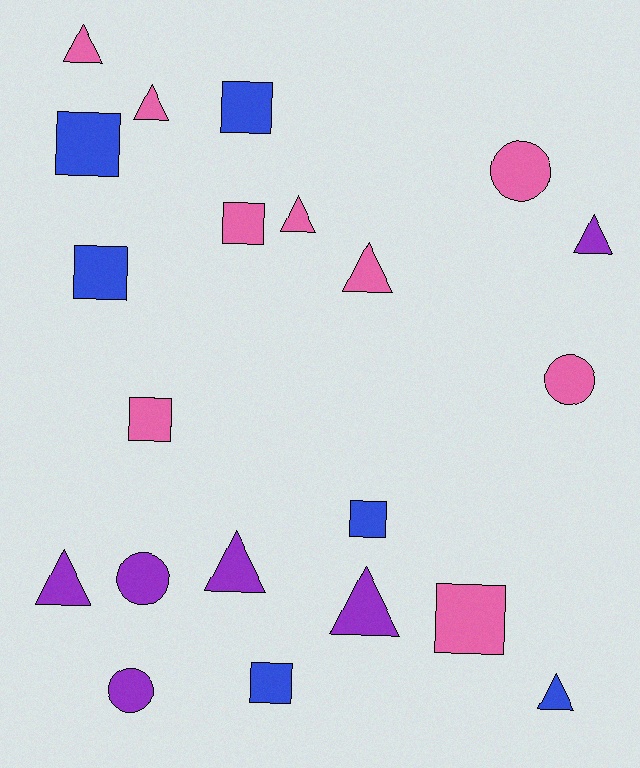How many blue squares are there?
There are 5 blue squares.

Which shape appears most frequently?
Triangle, with 9 objects.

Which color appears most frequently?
Pink, with 9 objects.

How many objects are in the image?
There are 21 objects.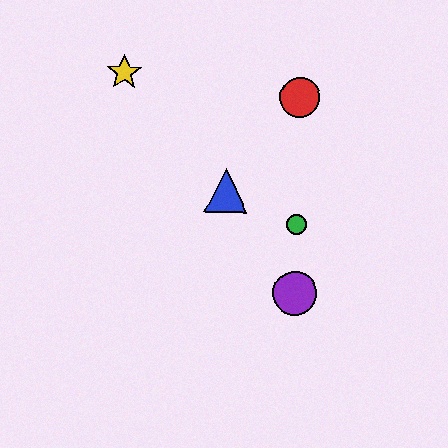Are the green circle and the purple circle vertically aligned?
Yes, both are at x≈297.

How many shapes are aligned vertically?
3 shapes (the red circle, the green circle, the purple circle) are aligned vertically.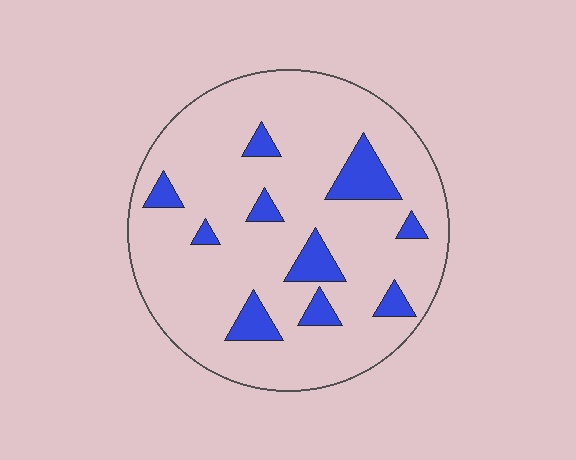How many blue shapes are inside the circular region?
10.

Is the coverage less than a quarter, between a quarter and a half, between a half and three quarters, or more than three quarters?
Less than a quarter.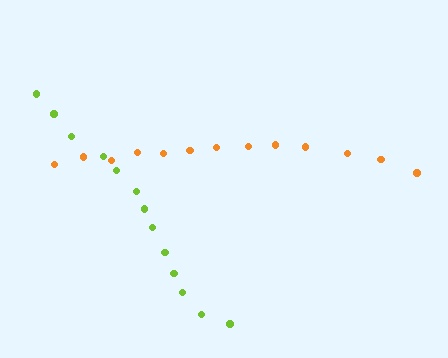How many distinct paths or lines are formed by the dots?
There are 2 distinct paths.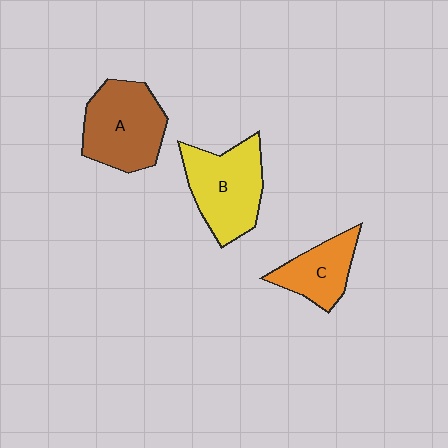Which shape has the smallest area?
Shape C (orange).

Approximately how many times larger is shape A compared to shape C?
Approximately 1.6 times.